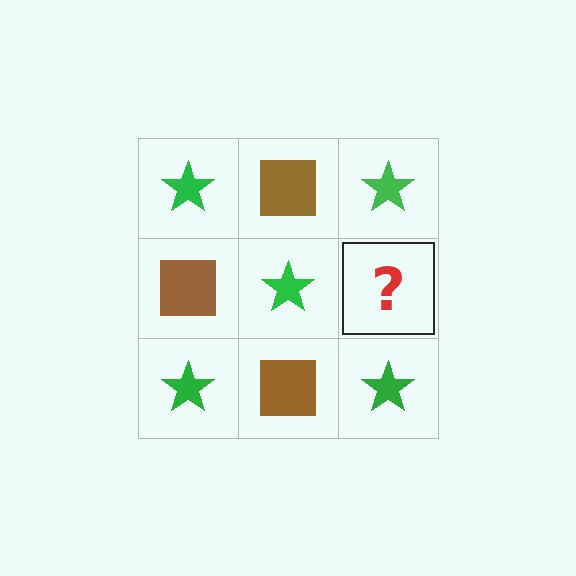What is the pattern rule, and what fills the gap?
The rule is that it alternates green star and brown square in a checkerboard pattern. The gap should be filled with a brown square.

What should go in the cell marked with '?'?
The missing cell should contain a brown square.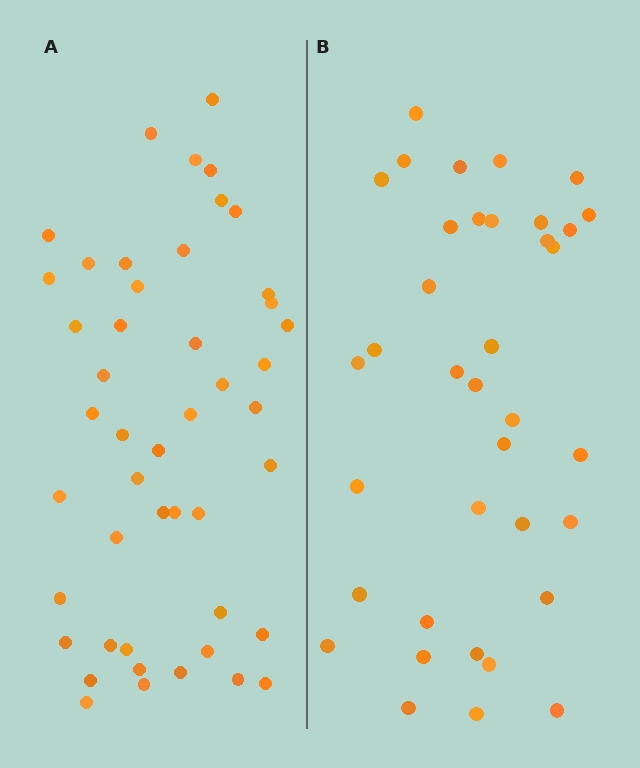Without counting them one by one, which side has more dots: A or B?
Region A (the left region) has more dots.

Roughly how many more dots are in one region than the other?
Region A has roughly 10 or so more dots than region B.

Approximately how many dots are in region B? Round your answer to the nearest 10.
About 40 dots. (The exact count is 37, which rounds to 40.)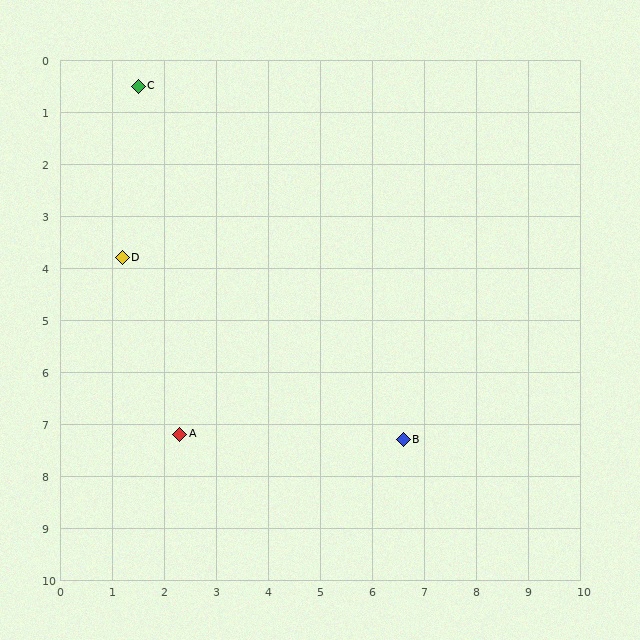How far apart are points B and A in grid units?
Points B and A are about 4.3 grid units apart.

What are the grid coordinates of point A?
Point A is at approximately (2.3, 7.2).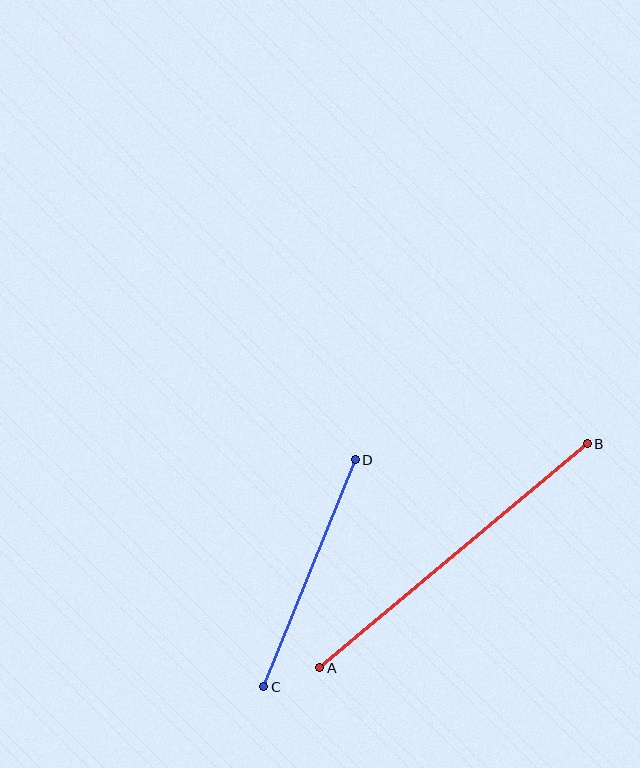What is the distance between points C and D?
The distance is approximately 245 pixels.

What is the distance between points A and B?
The distance is approximately 349 pixels.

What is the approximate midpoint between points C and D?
The midpoint is at approximately (310, 573) pixels.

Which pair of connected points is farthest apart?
Points A and B are farthest apart.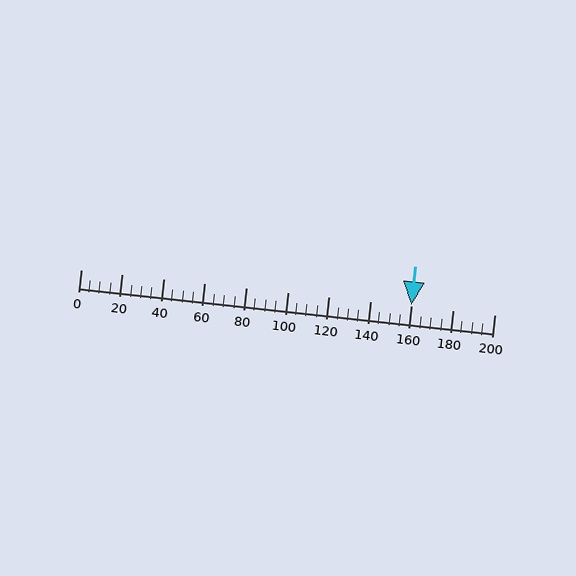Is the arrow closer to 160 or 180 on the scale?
The arrow is closer to 160.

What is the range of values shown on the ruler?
The ruler shows values from 0 to 200.